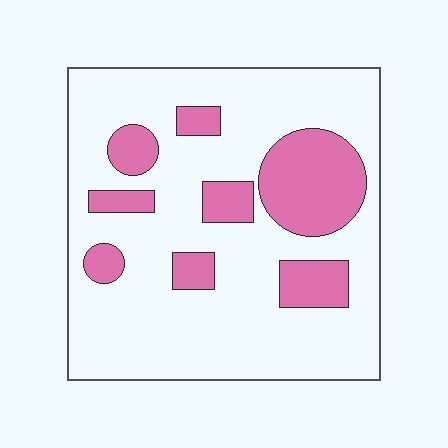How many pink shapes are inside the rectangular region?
8.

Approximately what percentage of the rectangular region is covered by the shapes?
Approximately 25%.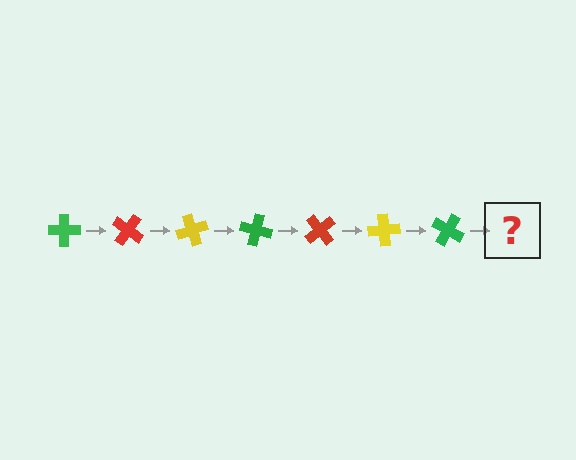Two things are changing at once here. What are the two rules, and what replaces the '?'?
The two rules are that it rotates 35 degrees each step and the color cycles through green, red, and yellow. The '?' should be a red cross, rotated 245 degrees from the start.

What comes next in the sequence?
The next element should be a red cross, rotated 245 degrees from the start.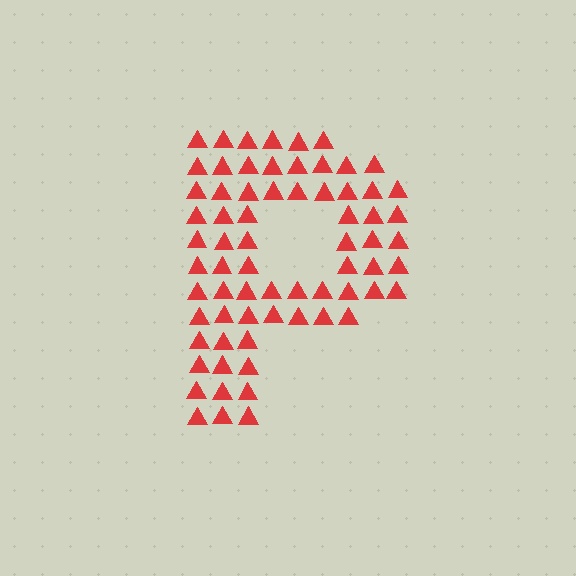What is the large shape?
The large shape is the letter P.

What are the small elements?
The small elements are triangles.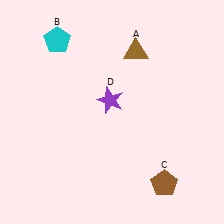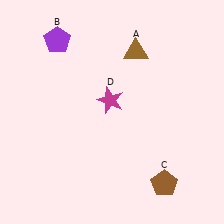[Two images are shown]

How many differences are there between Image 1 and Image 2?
There are 2 differences between the two images.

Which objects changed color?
B changed from cyan to purple. D changed from purple to magenta.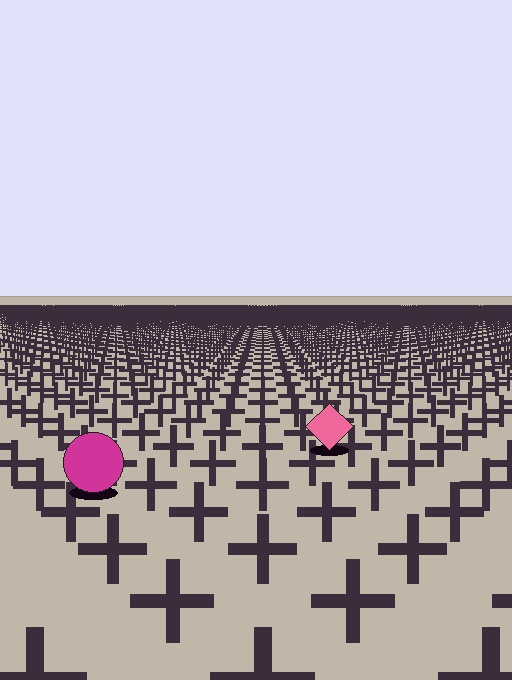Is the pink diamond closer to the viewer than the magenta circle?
No. The magenta circle is closer — you can tell from the texture gradient: the ground texture is coarser near it.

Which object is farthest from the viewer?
The pink diamond is farthest from the viewer. It appears smaller and the ground texture around it is denser.